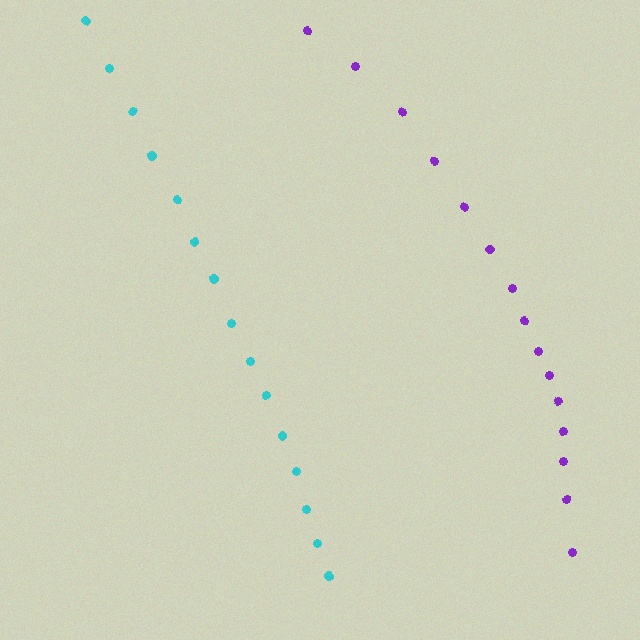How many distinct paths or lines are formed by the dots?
There are 2 distinct paths.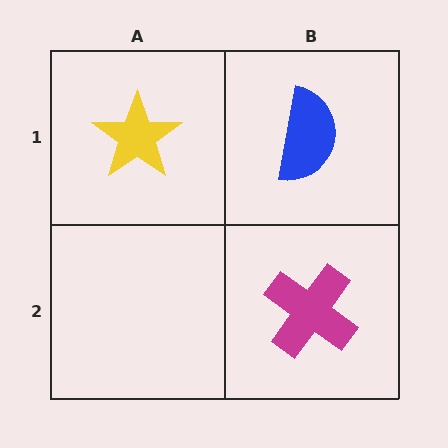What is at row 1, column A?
A yellow star.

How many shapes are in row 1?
2 shapes.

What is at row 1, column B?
A blue semicircle.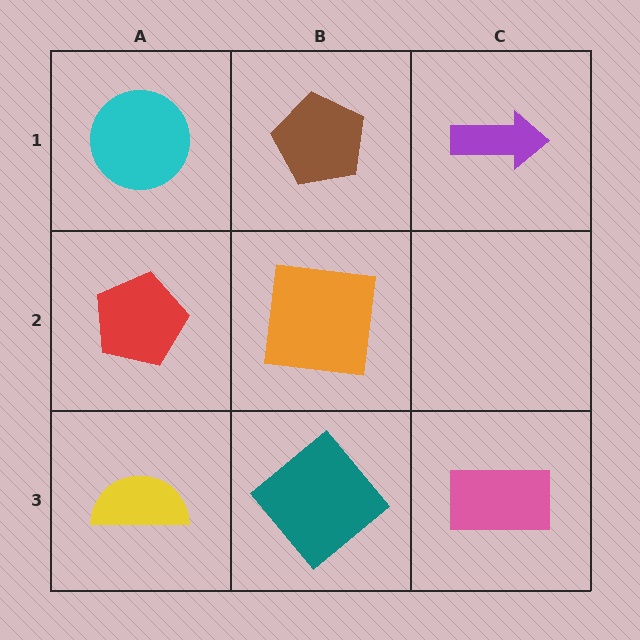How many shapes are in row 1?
3 shapes.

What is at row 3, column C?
A pink rectangle.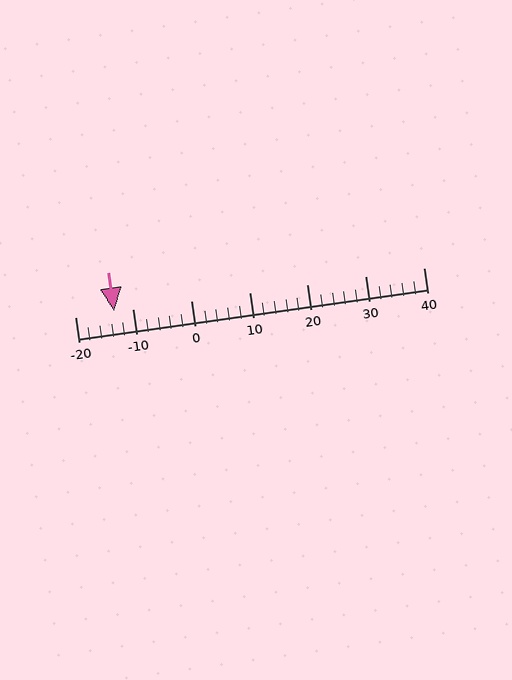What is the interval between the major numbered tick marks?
The major tick marks are spaced 10 units apart.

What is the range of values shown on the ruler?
The ruler shows values from -20 to 40.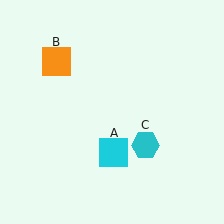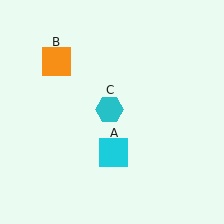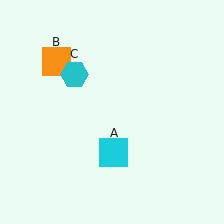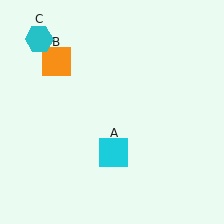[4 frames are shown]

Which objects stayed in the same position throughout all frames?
Cyan square (object A) and orange square (object B) remained stationary.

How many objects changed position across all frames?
1 object changed position: cyan hexagon (object C).